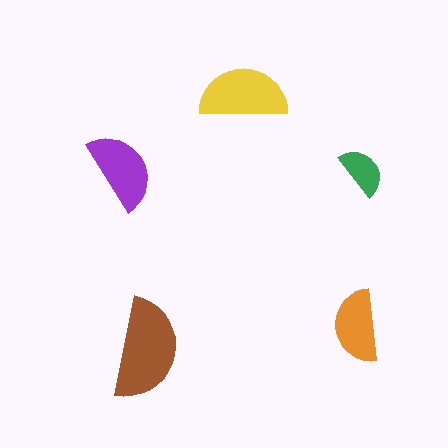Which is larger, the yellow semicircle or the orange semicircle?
The yellow one.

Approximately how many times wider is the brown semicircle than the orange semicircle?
About 1.5 times wider.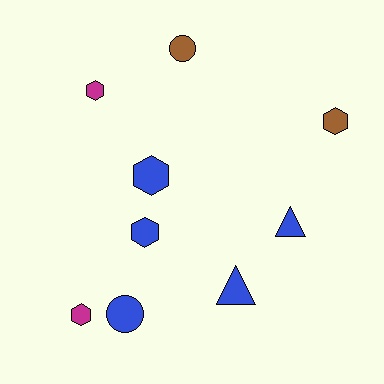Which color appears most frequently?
Blue, with 5 objects.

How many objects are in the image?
There are 9 objects.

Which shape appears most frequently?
Hexagon, with 5 objects.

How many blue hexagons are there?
There are 2 blue hexagons.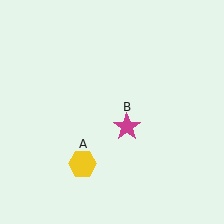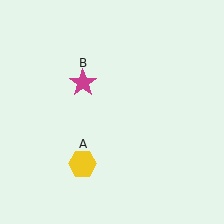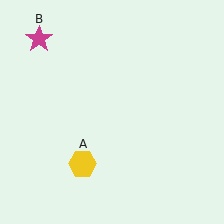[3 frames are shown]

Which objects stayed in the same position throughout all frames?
Yellow hexagon (object A) remained stationary.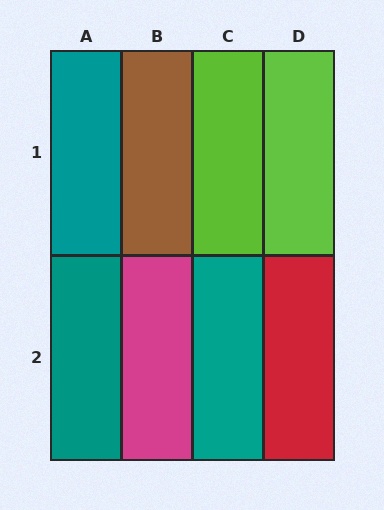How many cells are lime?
2 cells are lime.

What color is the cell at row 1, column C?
Lime.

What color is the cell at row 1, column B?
Brown.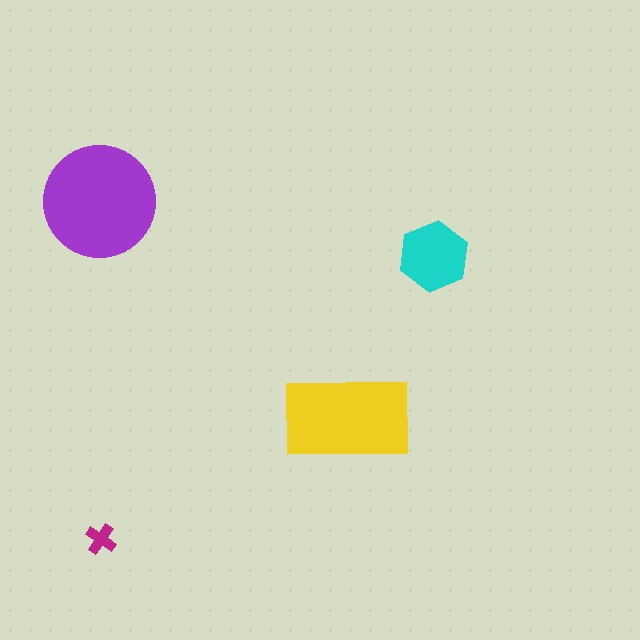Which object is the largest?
The purple circle.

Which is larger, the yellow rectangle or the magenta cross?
The yellow rectangle.